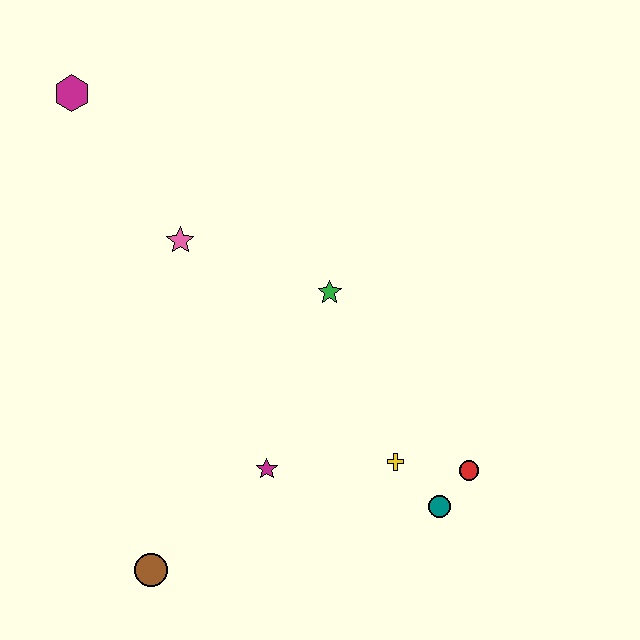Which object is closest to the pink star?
The green star is closest to the pink star.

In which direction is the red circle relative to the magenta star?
The red circle is to the right of the magenta star.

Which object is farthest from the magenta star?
The magenta hexagon is farthest from the magenta star.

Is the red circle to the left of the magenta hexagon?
No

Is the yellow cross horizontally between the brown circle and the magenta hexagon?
No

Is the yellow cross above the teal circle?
Yes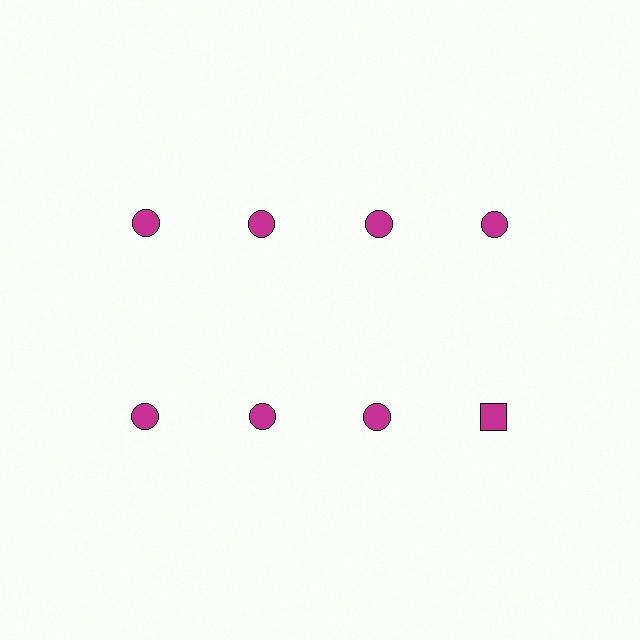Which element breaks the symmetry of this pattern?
The magenta square in the second row, second from right column breaks the symmetry. All other shapes are magenta circles.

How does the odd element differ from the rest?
It has a different shape: square instead of circle.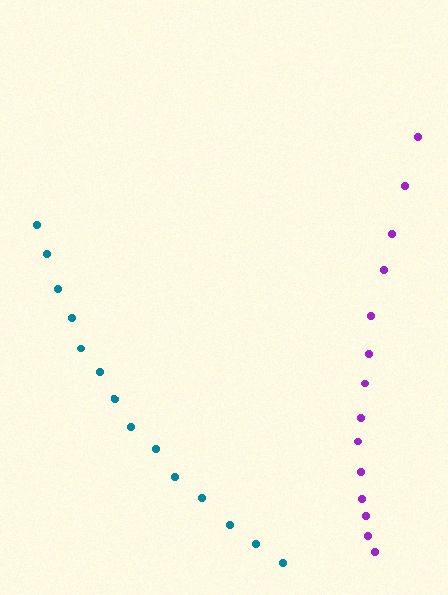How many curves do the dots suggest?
There are 2 distinct paths.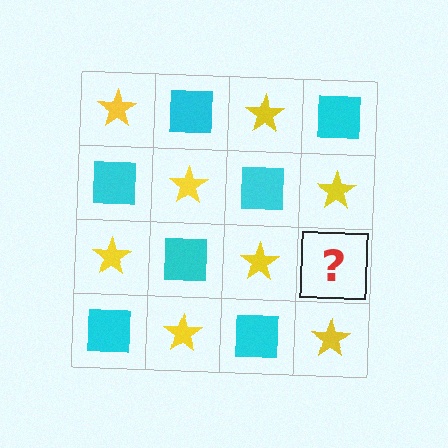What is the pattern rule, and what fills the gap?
The rule is that it alternates yellow star and cyan square in a checkerboard pattern. The gap should be filled with a cyan square.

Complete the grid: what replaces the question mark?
The question mark should be replaced with a cyan square.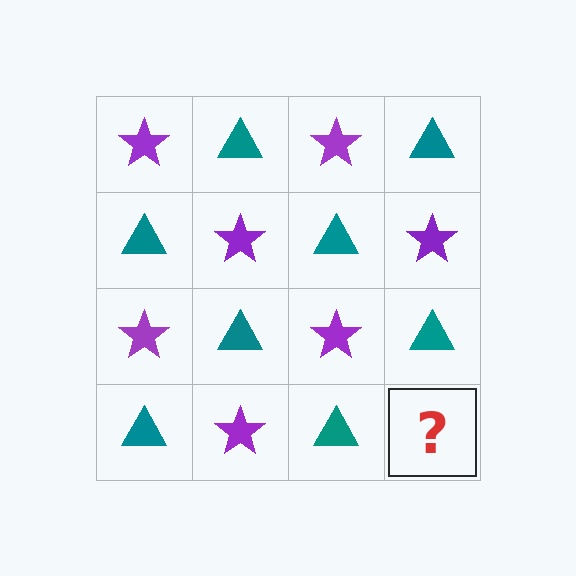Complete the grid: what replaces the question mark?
The question mark should be replaced with a purple star.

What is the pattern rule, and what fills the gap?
The rule is that it alternates purple star and teal triangle in a checkerboard pattern. The gap should be filled with a purple star.